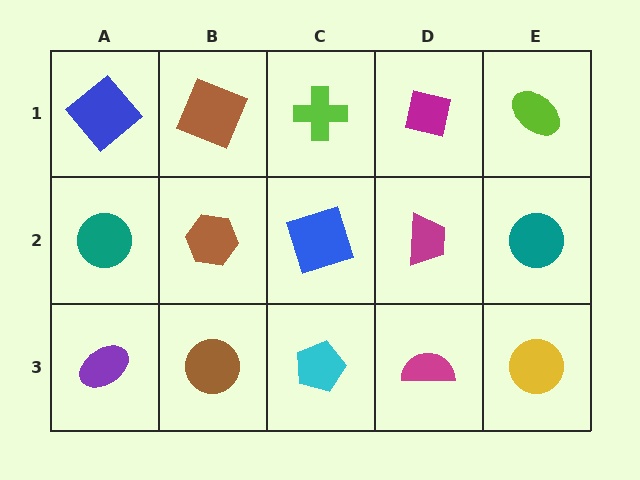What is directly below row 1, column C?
A blue square.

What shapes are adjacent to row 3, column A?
A teal circle (row 2, column A), a brown circle (row 3, column B).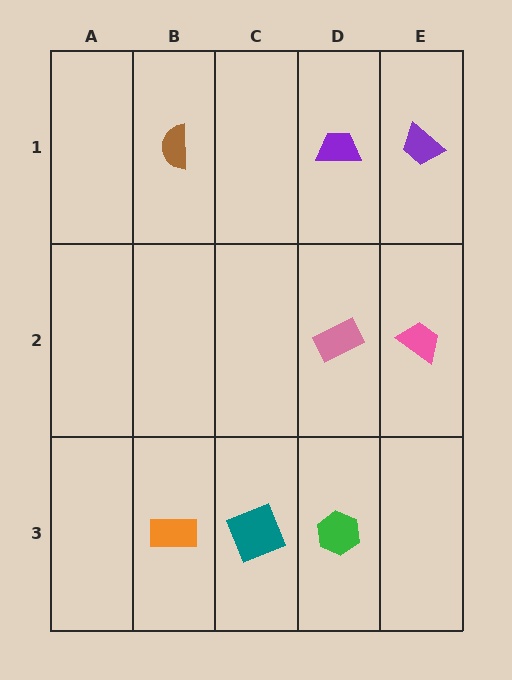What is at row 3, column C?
A teal square.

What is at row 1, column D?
A purple trapezoid.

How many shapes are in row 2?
2 shapes.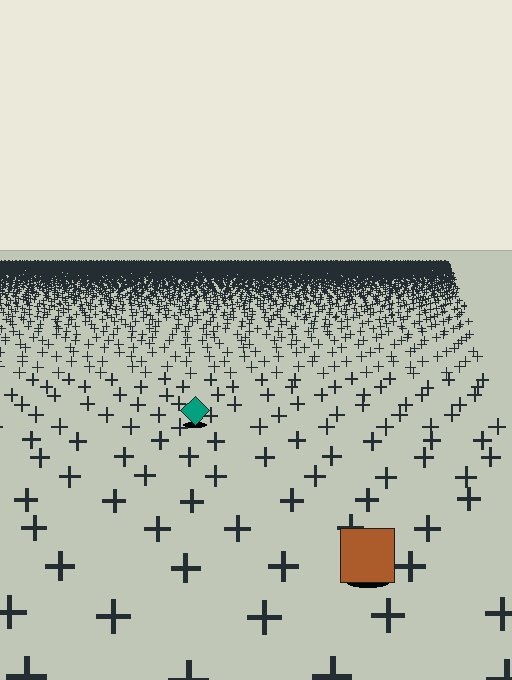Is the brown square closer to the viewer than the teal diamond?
Yes. The brown square is closer — you can tell from the texture gradient: the ground texture is coarser near it.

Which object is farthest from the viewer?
The teal diamond is farthest from the viewer. It appears smaller and the ground texture around it is denser.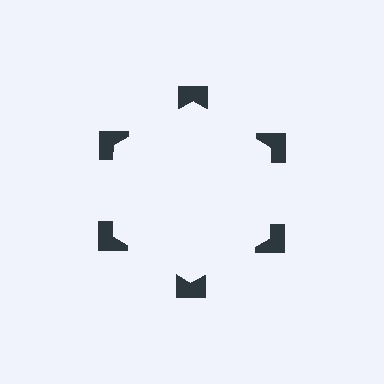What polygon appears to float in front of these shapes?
An illusory hexagon — its edges are inferred from the aligned wedge cuts in the notched squares, not physically drawn.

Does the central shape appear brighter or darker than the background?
It typically appears slightly brighter than the background, even though no actual brightness change is drawn.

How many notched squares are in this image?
There are 6 — one at each vertex of the illusory hexagon.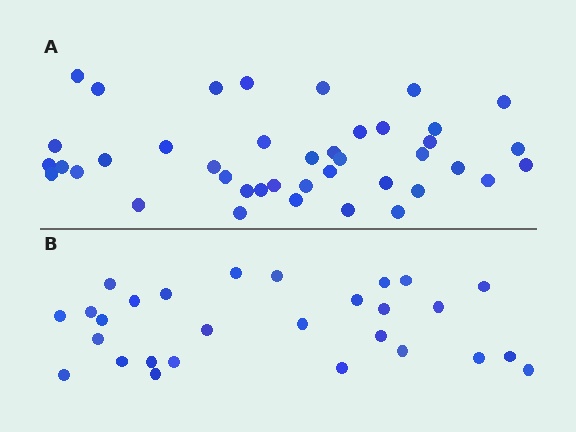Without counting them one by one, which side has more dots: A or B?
Region A (the top region) has more dots.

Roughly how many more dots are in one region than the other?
Region A has approximately 15 more dots than region B.